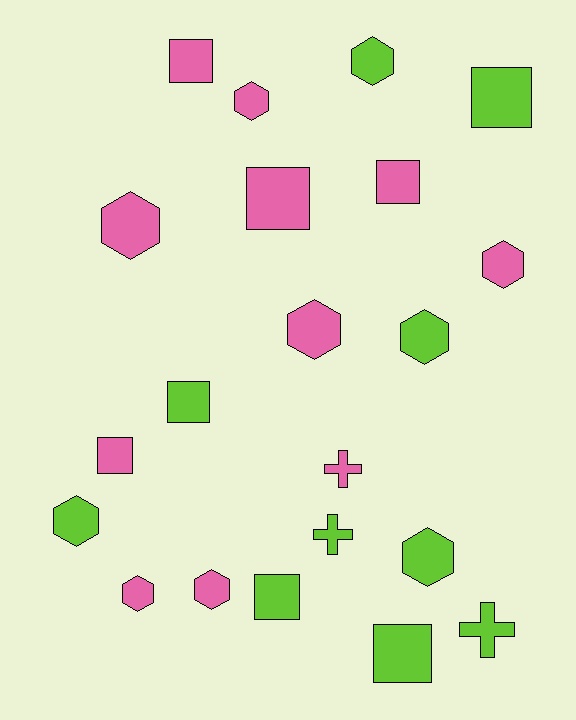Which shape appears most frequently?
Hexagon, with 10 objects.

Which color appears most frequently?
Pink, with 11 objects.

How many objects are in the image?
There are 21 objects.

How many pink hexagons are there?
There are 6 pink hexagons.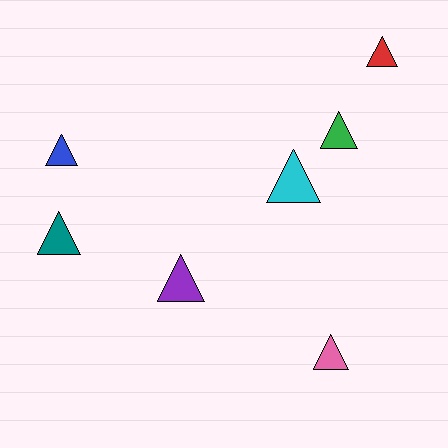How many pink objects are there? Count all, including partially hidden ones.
There is 1 pink object.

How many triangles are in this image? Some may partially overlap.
There are 7 triangles.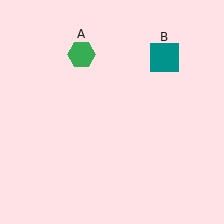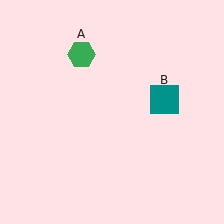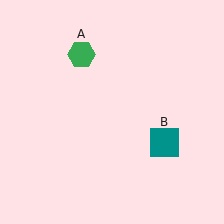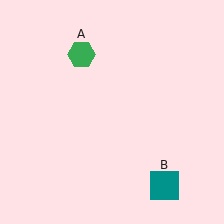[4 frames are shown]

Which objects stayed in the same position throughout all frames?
Green hexagon (object A) remained stationary.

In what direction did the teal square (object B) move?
The teal square (object B) moved down.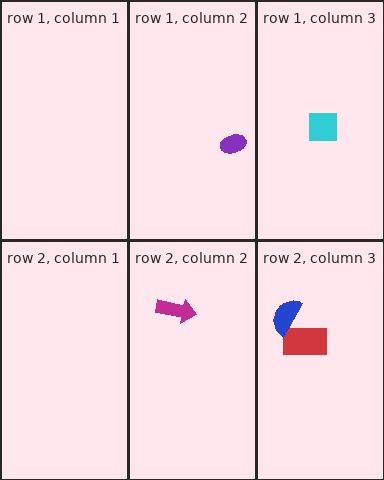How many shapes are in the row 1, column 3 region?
1.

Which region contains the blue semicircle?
The row 2, column 3 region.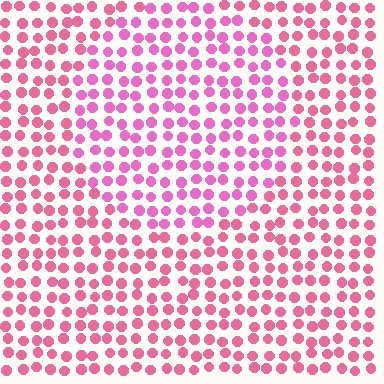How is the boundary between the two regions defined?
The boundary is defined purely by a slight shift in hue (about 22 degrees). Spacing, size, and orientation are identical on both sides.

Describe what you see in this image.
The image is filled with small pink elements in a uniform arrangement. A circle-shaped region is visible where the elements are tinted to a slightly different hue, forming a subtle color boundary.